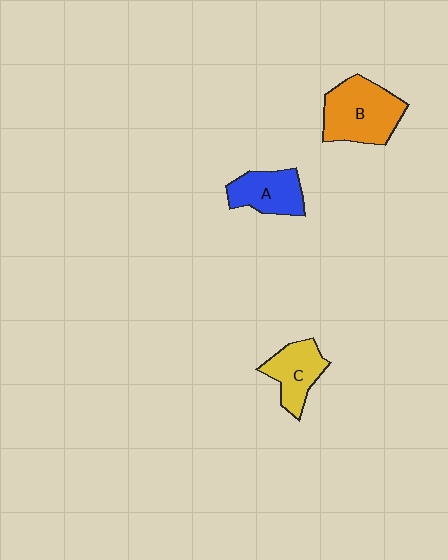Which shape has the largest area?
Shape B (orange).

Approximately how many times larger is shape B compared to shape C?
Approximately 1.5 times.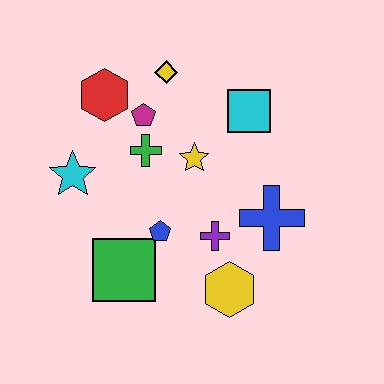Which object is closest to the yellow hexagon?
The purple cross is closest to the yellow hexagon.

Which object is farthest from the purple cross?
The red hexagon is farthest from the purple cross.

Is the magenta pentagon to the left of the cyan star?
No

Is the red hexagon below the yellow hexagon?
No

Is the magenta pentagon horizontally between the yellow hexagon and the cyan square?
No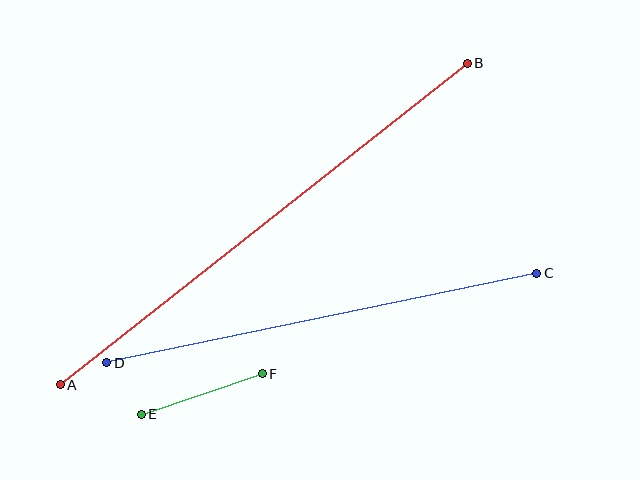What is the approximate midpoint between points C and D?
The midpoint is at approximately (322, 318) pixels.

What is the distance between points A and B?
The distance is approximately 519 pixels.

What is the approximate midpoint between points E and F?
The midpoint is at approximately (202, 394) pixels.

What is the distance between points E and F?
The distance is approximately 128 pixels.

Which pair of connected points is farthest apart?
Points A and B are farthest apart.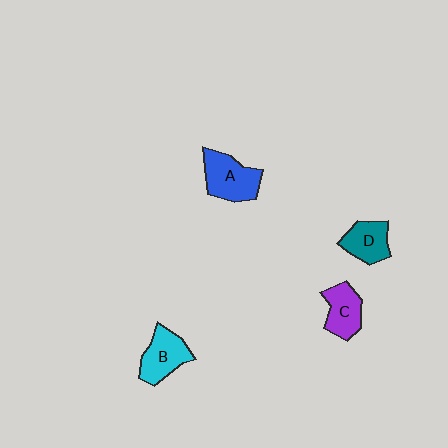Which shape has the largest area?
Shape A (blue).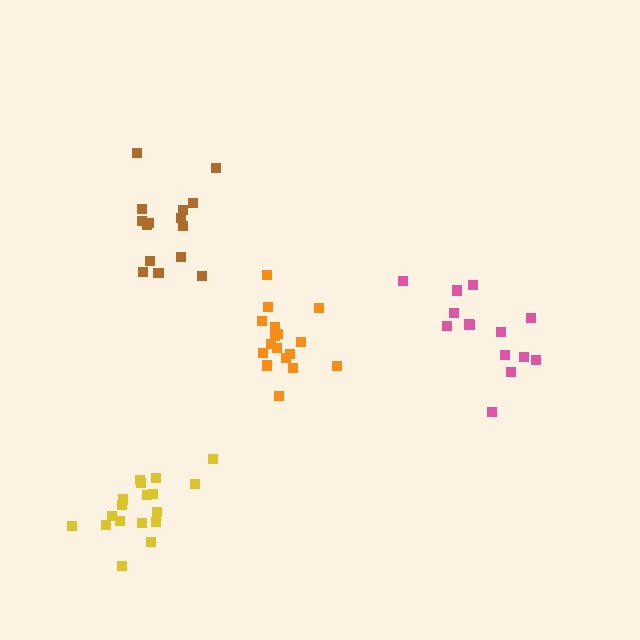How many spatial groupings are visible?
There are 4 spatial groupings.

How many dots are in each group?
Group 1: 14 dots, Group 2: 15 dots, Group 3: 18 dots, Group 4: 18 dots (65 total).